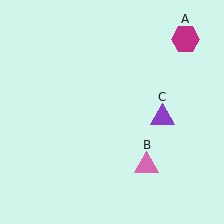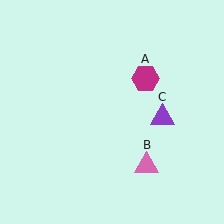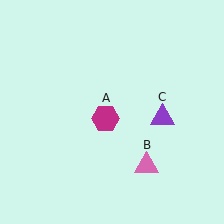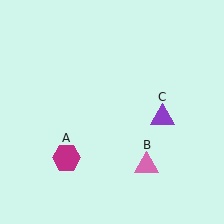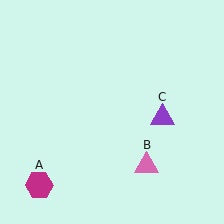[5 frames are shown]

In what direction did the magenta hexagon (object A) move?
The magenta hexagon (object A) moved down and to the left.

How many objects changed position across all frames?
1 object changed position: magenta hexagon (object A).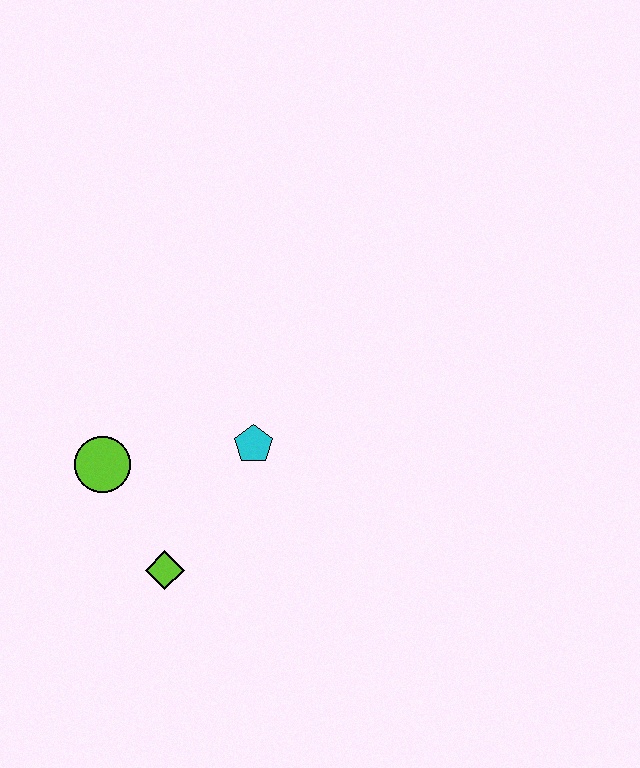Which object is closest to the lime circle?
The lime diamond is closest to the lime circle.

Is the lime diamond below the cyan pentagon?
Yes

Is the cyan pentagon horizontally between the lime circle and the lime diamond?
No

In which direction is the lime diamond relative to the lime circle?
The lime diamond is below the lime circle.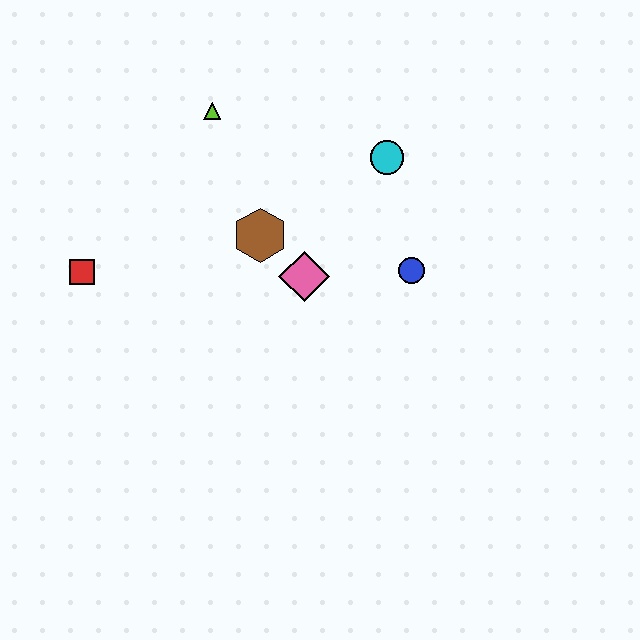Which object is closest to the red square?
The brown hexagon is closest to the red square.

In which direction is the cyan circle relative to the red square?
The cyan circle is to the right of the red square.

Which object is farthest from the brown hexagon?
The red square is farthest from the brown hexagon.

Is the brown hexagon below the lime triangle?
Yes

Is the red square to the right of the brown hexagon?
No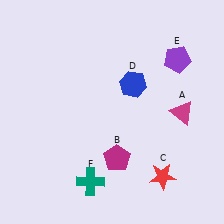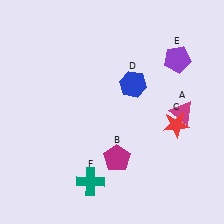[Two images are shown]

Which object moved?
The red star (C) moved up.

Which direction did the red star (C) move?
The red star (C) moved up.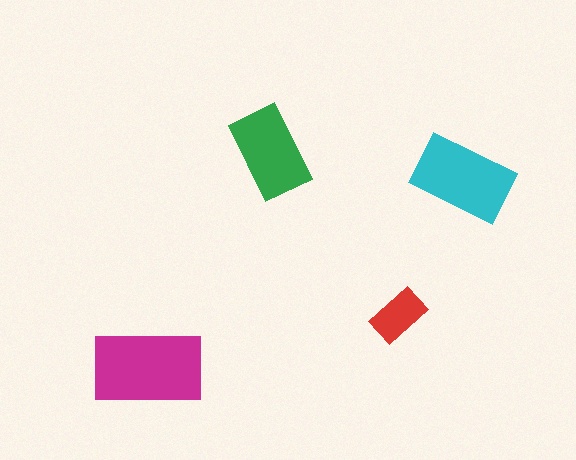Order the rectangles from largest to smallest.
the magenta one, the cyan one, the green one, the red one.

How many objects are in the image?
There are 4 objects in the image.